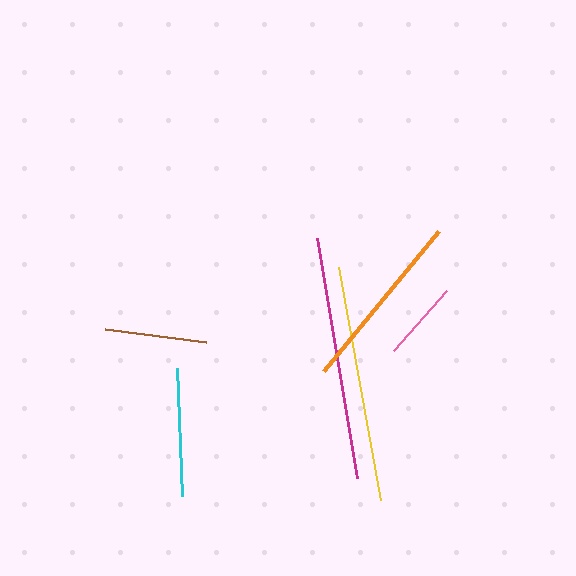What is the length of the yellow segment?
The yellow segment is approximately 237 pixels long.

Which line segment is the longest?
The magenta line is the longest at approximately 244 pixels.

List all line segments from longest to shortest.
From longest to shortest: magenta, yellow, orange, cyan, brown, pink.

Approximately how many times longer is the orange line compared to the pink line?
The orange line is approximately 2.3 times the length of the pink line.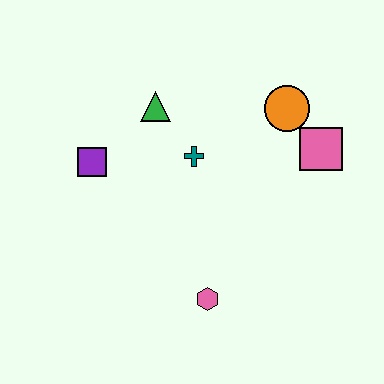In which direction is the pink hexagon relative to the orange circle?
The pink hexagon is below the orange circle.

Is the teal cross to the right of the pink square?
No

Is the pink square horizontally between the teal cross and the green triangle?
No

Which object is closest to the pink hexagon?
The teal cross is closest to the pink hexagon.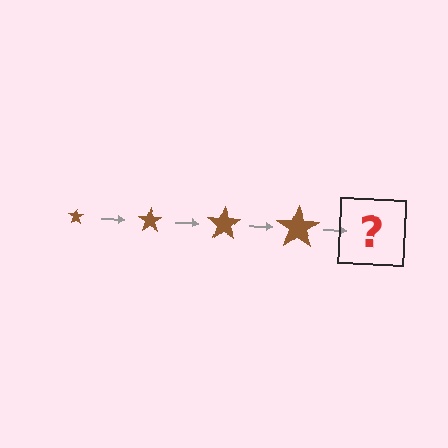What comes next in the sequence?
The next element should be a brown star, larger than the previous one.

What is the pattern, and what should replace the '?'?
The pattern is that the star gets progressively larger each step. The '?' should be a brown star, larger than the previous one.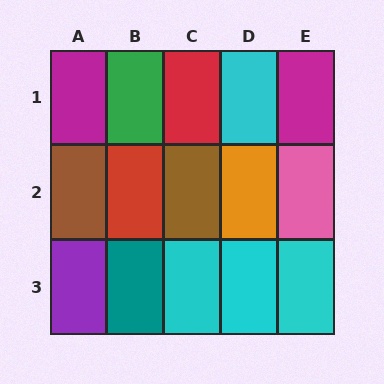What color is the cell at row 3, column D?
Cyan.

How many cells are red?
2 cells are red.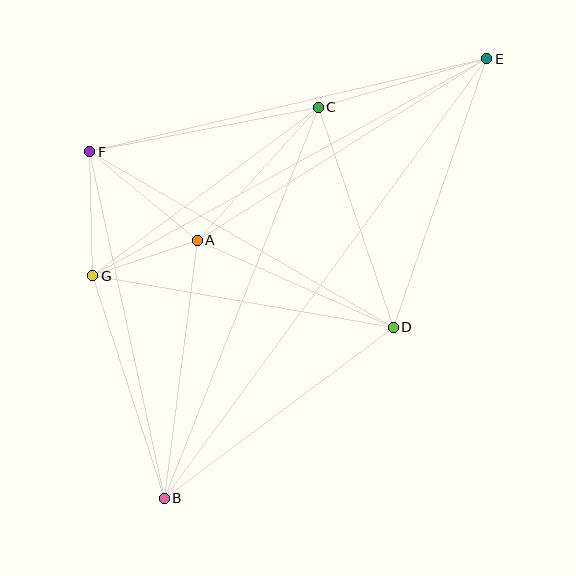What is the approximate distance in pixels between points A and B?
The distance between A and B is approximately 260 pixels.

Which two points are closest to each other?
Points A and G are closest to each other.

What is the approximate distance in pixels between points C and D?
The distance between C and D is approximately 232 pixels.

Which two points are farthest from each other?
Points B and E are farthest from each other.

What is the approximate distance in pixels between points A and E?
The distance between A and E is approximately 342 pixels.